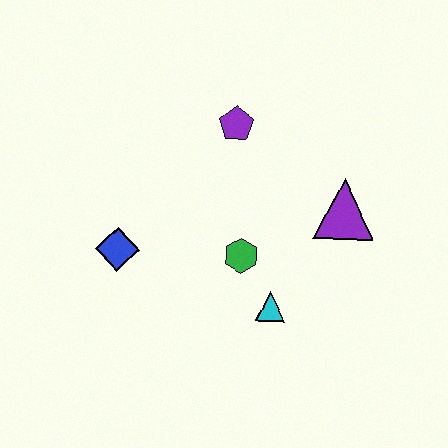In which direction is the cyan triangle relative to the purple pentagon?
The cyan triangle is below the purple pentagon.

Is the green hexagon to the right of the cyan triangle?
No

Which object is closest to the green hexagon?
The cyan triangle is closest to the green hexagon.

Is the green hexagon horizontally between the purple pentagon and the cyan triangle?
Yes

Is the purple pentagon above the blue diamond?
Yes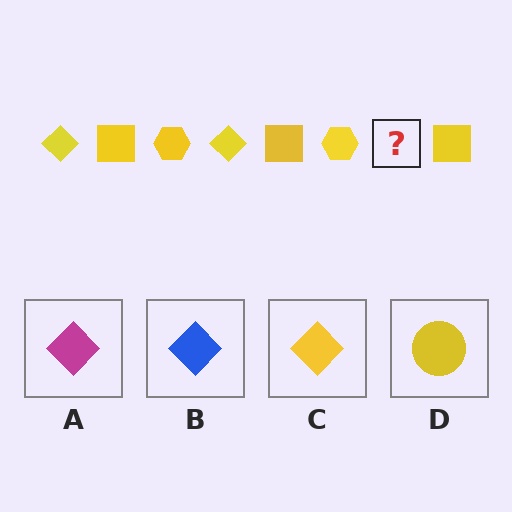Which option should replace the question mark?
Option C.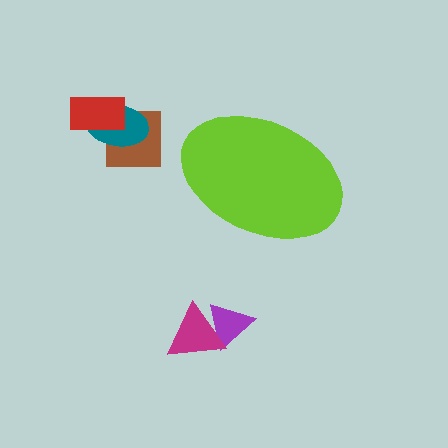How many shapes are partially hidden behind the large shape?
0 shapes are partially hidden.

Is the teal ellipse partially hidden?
No, the teal ellipse is fully visible.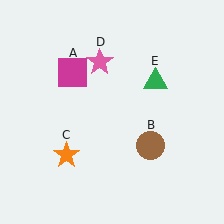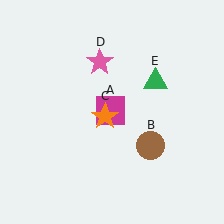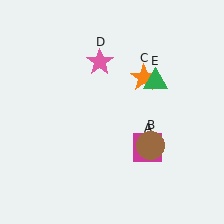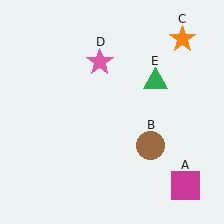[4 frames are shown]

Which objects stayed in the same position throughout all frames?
Brown circle (object B) and pink star (object D) and green triangle (object E) remained stationary.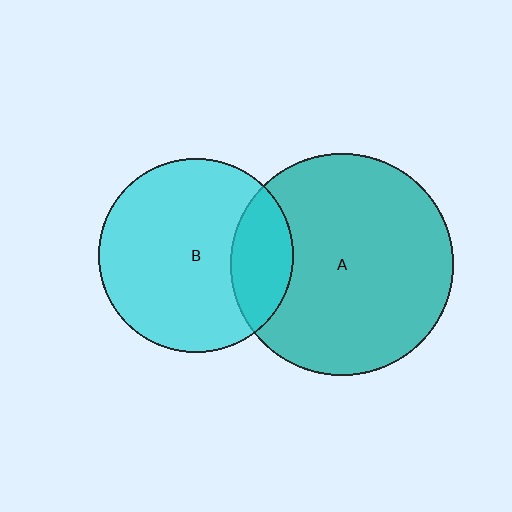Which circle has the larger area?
Circle A (teal).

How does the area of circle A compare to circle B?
Approximately 1.3 times.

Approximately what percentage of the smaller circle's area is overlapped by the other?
Approximately 20%.